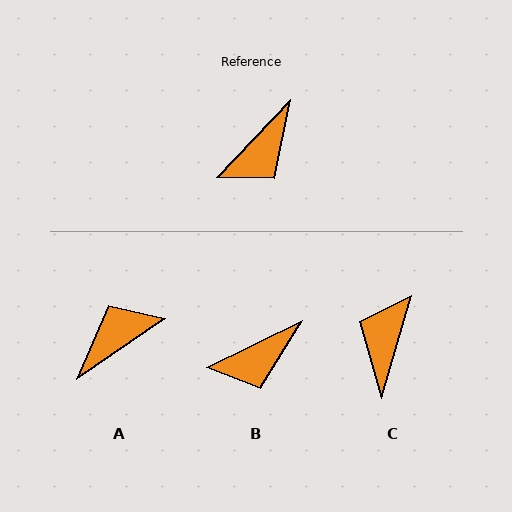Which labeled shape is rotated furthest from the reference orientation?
A, about 167 degrees away.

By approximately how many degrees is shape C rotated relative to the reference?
Approximately 153 degrees clockwise.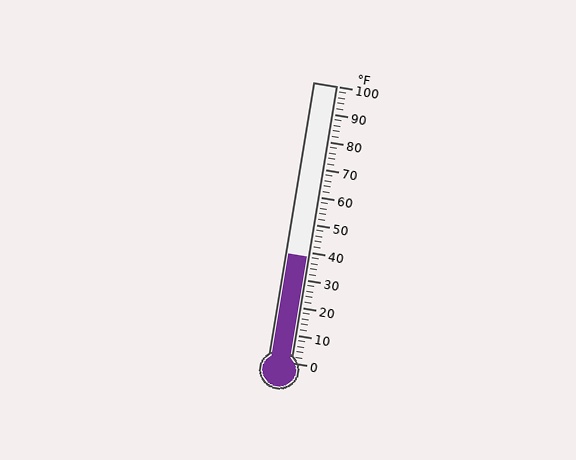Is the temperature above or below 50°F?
The temperature is below 50°F.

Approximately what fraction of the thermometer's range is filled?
The thermometer is filled to approximately 40% of its range.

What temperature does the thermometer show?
The thermometer shows approximately 38°F.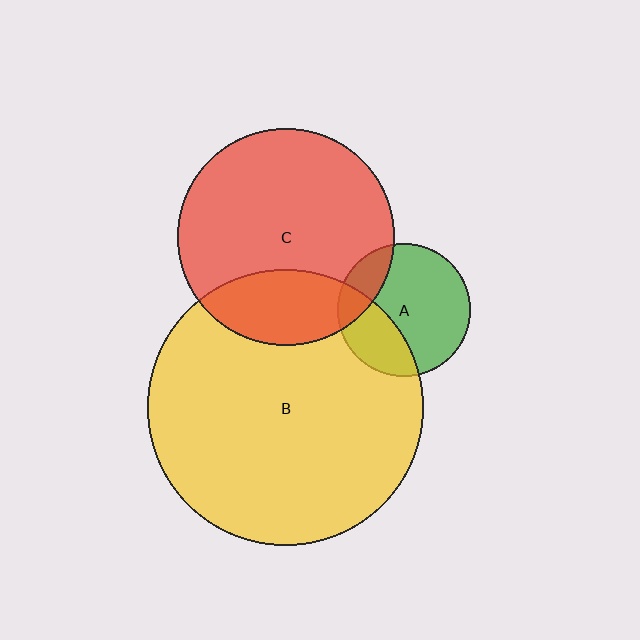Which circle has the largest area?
Circle B (yellow).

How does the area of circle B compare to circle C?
Approximately 1.6 times.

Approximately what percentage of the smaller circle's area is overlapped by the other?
Approximately 20%.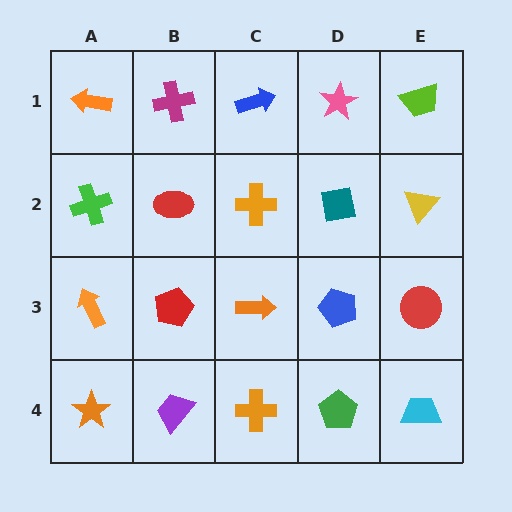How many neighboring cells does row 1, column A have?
2.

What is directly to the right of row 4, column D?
A cyan trapezoid.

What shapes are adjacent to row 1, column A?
A green cross (row 2, column A), a magenta cross (row 1, column B).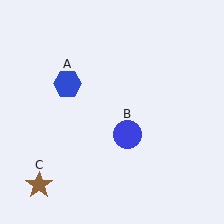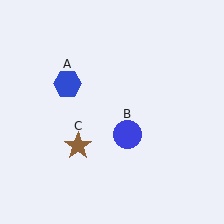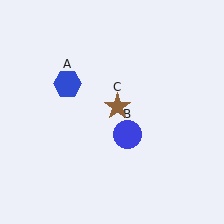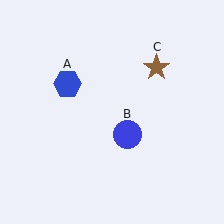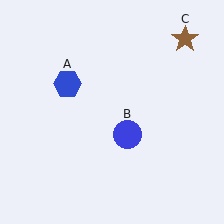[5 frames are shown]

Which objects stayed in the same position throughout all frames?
Blue hexagon (object A) and blue circle (object B) remained stationary.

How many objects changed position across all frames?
1 object changed position: brown star (object C).